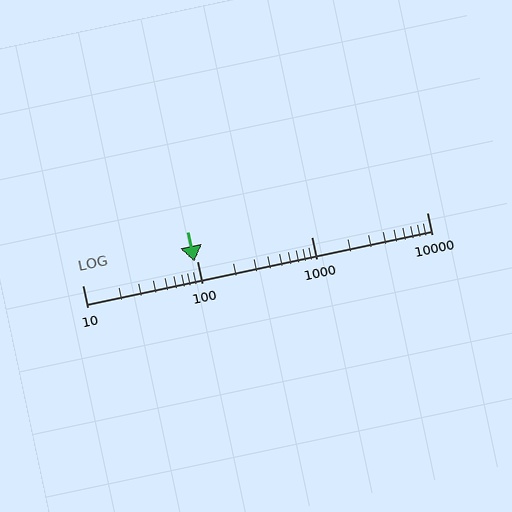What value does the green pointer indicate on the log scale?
The pointer indicates approximately 94.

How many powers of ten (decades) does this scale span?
The scale spans 3 decades, from 10 to 10000.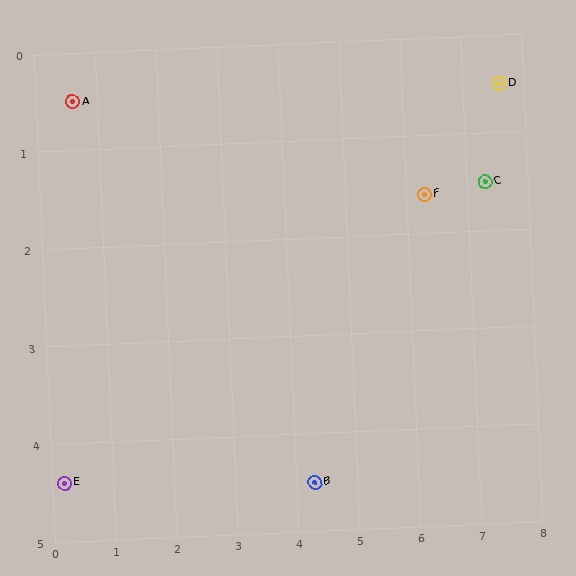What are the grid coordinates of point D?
Point D is at approximately (7.6, 0.5).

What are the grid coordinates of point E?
Point E is at approximately (0.2, 4.4).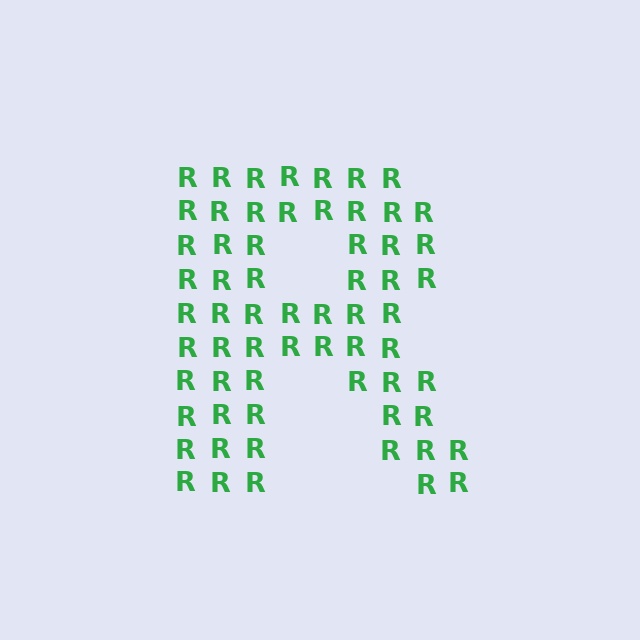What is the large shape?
The large shape is the letter R.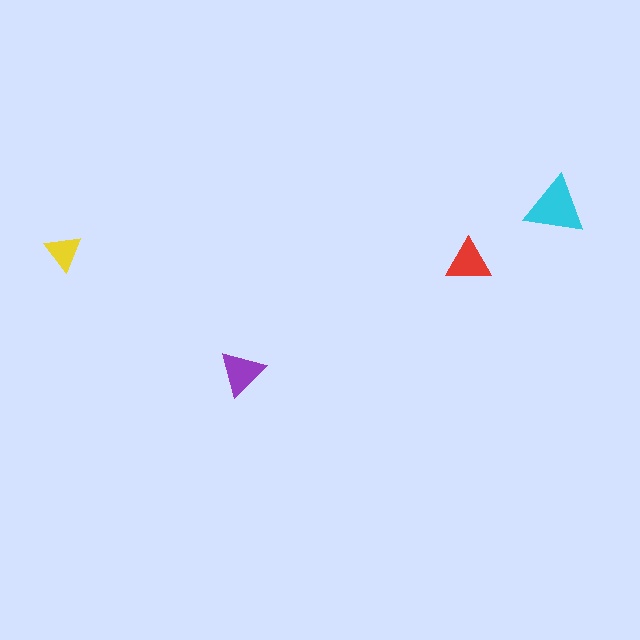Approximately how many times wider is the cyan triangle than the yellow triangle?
About 1.5 times wider.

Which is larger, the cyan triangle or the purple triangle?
The cyan one.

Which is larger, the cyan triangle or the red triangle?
The cyan one.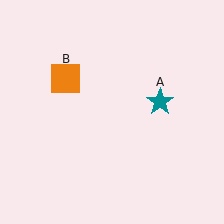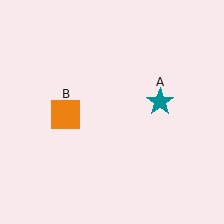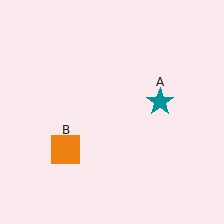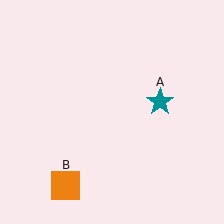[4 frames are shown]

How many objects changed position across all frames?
1 object changed position: orange square (object B).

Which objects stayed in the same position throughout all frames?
Teal star (object A) remained stationary.